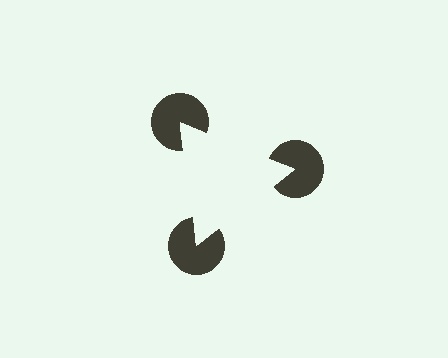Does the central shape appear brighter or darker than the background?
It typically appears slightly brighter than the background, even though no actual brightness change is drawn.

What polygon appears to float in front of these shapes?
An illusory triangle — its edges are inferred from the aligned wedge cuts in the pac-man discs, not physically drawn.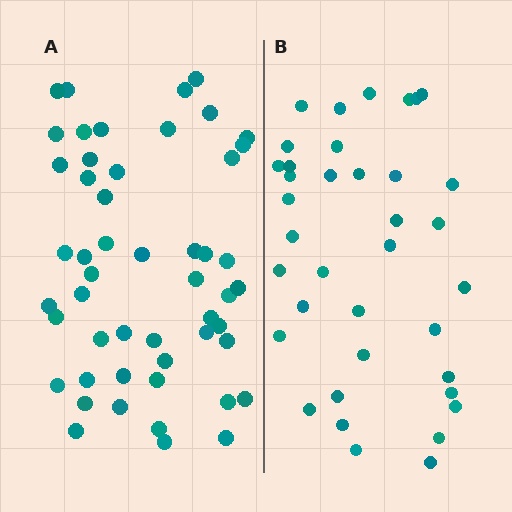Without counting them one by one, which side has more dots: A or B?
Region A (the left region) has more dots.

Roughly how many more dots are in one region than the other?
Region A has approximately 15 more dots than region B.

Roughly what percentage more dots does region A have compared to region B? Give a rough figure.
About 40% more.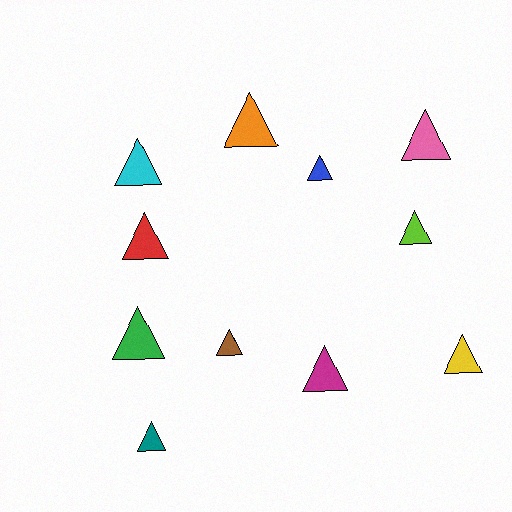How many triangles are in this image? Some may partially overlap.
There are 11 triangles.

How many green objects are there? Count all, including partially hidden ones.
There is 1 green object.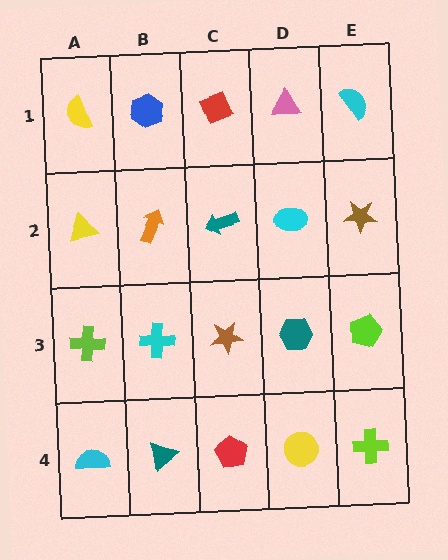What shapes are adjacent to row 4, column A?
A lime cross (row 3, column A), a teal triangle (row 4, column B).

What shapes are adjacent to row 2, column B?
A blue hexagon (row 1, column B), a cyan cross (row 3, column B), a yellow triangle (row 2, column A), a teal arrow (row 2, column C).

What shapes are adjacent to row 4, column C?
A brown star (row 3, column C), a teal triangle (row 4, column B), a yellow circle (row 4, column D).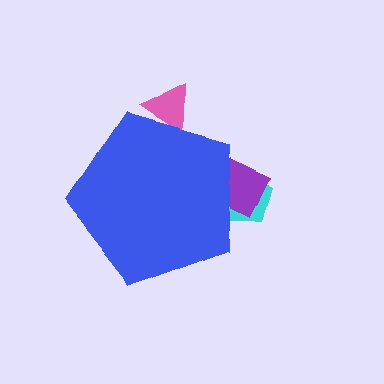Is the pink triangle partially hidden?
Yes, the pink triangle is partially hidden behind the blue pentagon.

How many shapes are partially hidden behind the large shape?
3 shapes are partially hidden.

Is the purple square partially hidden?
Yes, the purple square is partially hidden behind the blue pentagon.